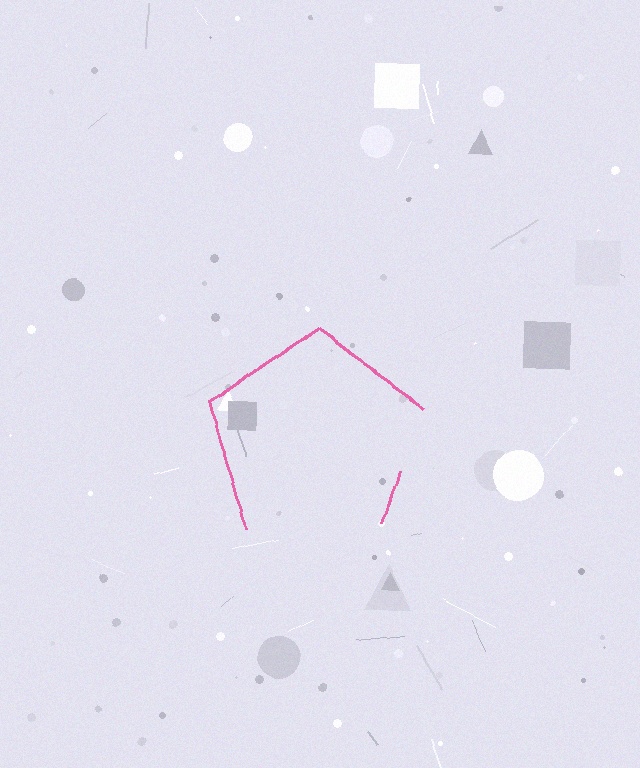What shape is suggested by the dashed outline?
The dashed outline suggests a pentagon.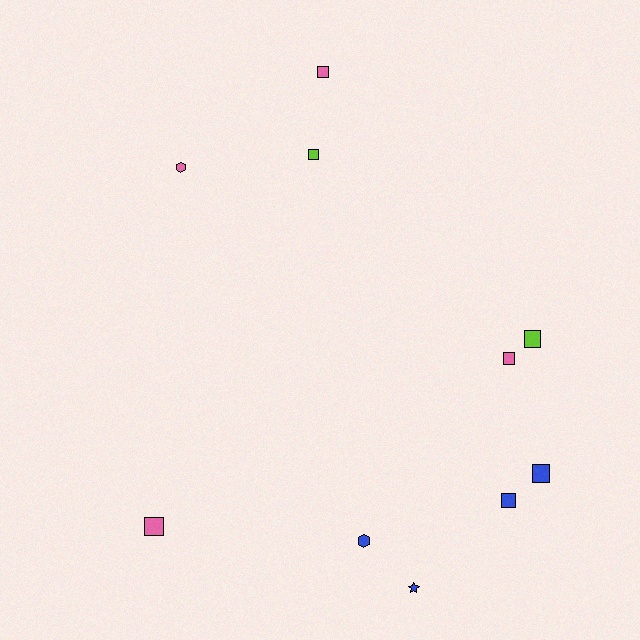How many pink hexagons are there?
There is 1 pink hexagon.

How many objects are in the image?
There are 10 objects.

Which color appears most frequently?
Blue, with 4 objects.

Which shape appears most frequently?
Square, with 7 objects.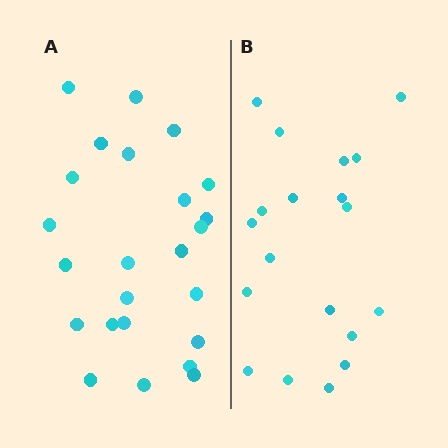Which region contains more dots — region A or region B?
Region A (the left region) has more dots.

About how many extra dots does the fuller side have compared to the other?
Region A has about 5 more dots than region B.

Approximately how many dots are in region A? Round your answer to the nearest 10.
About 20 dots. (The exact count is 24, which rounds to 20.)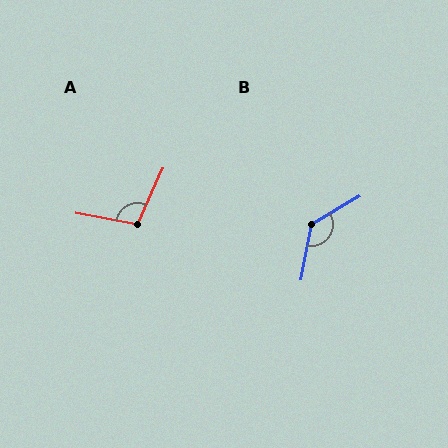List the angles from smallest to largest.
A (104°), B (131°).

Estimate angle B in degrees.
Approximately 131 degrees.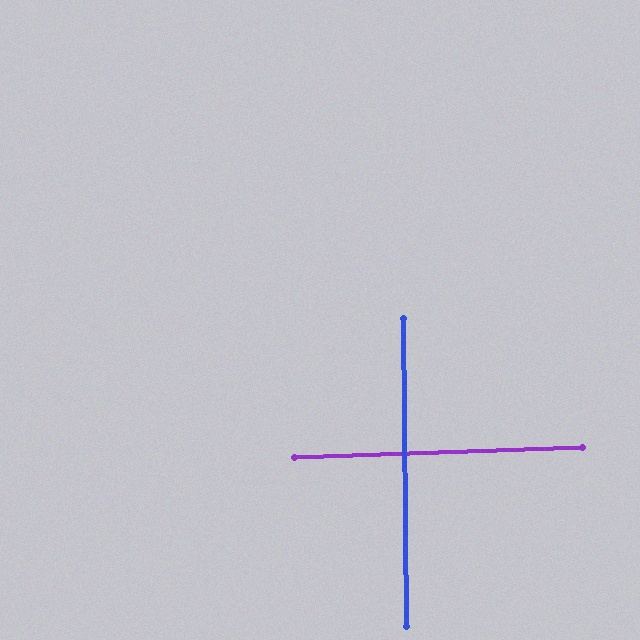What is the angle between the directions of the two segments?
Approximately 89 degrees.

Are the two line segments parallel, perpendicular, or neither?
Perpendicular — they meet at approximately 89°.